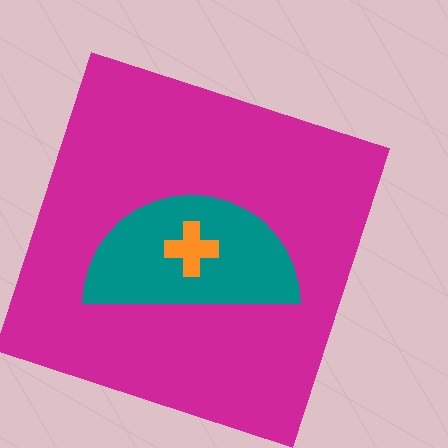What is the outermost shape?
The magenta square.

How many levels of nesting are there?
3.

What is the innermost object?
The orange cross.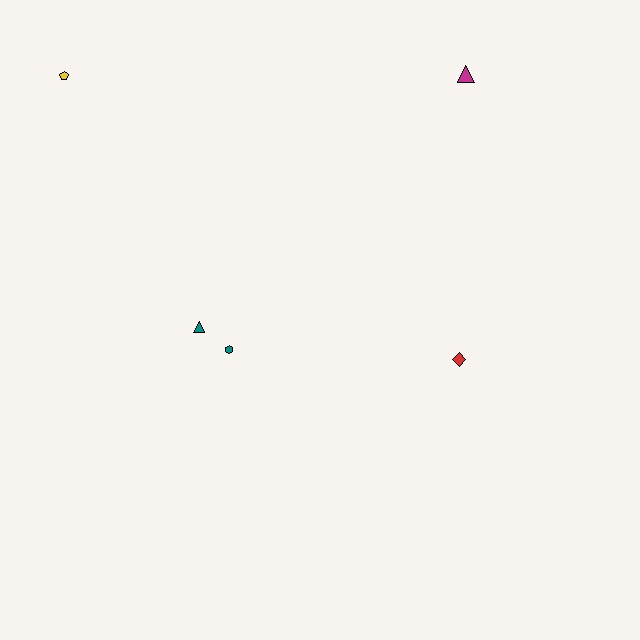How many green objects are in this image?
There are no green objects.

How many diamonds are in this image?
There is 1 diamond.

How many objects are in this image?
There are 5 objects.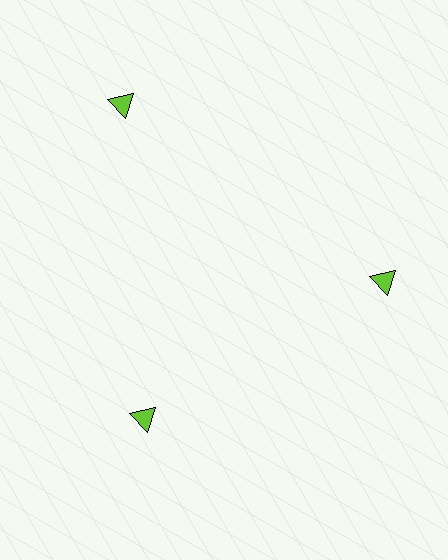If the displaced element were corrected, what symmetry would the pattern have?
It would have 3-fold rotational symmetry — the pattern would map onto itself every 120 degrees.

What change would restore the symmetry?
The symmetry would be restored by moving it inward, back onto the ring so that all 3 triangles sit at equal angles and equal distance from the center.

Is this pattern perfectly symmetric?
No. The 3 lime triangles are arranged in a ring, but one element near the 11 o'clock position is pushed outward from the center, breaking the 3-fold rotational symmetry.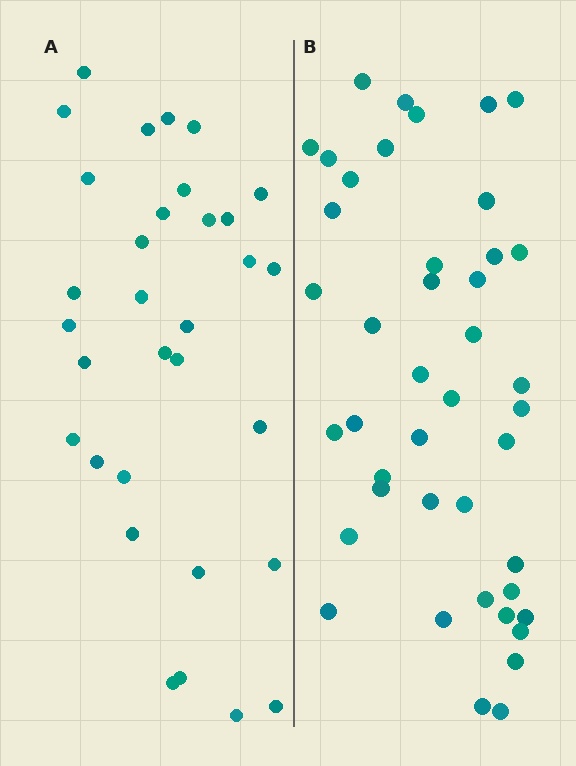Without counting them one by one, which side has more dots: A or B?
Region B (the right region) has more dots.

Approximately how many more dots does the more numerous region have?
Region B has roughly 12 or so more dots than region A.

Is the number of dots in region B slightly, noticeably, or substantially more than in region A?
Region B has noticeably more, but not dramatically so. The ratio is roughly 1.3 to 1.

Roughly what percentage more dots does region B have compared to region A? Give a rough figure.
About 35% more.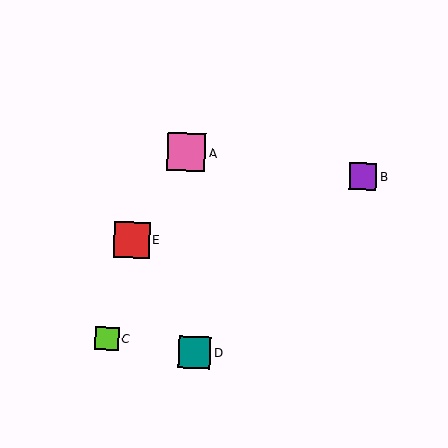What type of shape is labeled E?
Shape E is a red square.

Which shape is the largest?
The pink square (labeled A) is the largest.